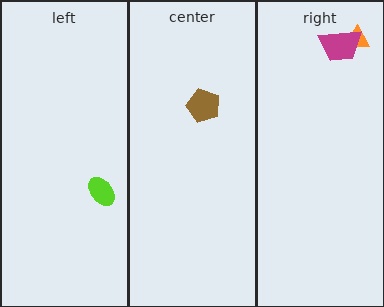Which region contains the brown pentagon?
The center region.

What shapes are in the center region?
The brown pentagon.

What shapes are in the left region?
The lime ellipse.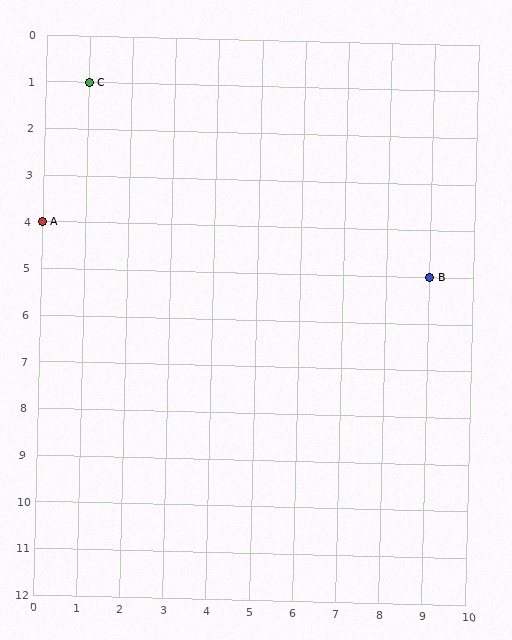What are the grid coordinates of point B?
Point B is at grid coordinates (9, 5).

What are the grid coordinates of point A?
Point A is at grid coordinates (0, 4).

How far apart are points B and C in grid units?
Points B and C are 8 columns and 4 rows apart (about 8.9 grid units diagonally).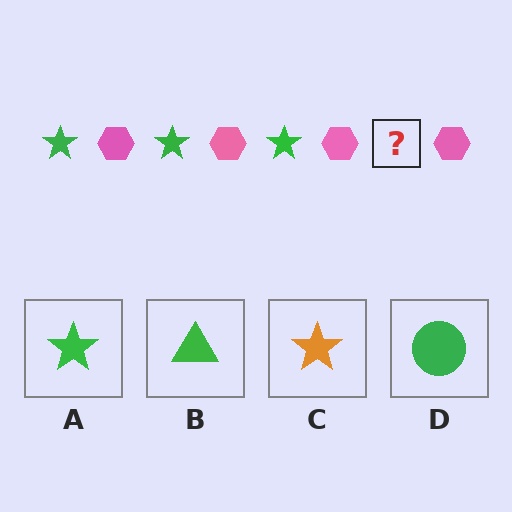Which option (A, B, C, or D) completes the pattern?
A.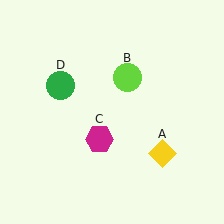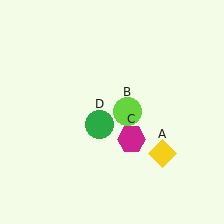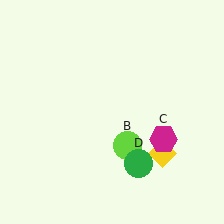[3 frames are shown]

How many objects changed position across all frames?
3 objects changed position: lime circle (object B), magenta hexagon (object C), green circle (object D).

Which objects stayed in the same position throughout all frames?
Yellow diamond (object A) remained stationary.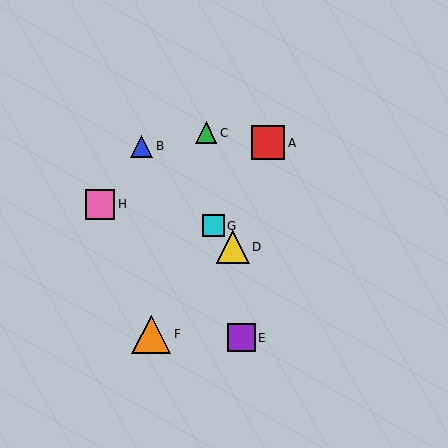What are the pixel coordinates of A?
Object A is at (268, 143).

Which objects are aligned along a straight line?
Objects B, D, G are aligned along a straight line.